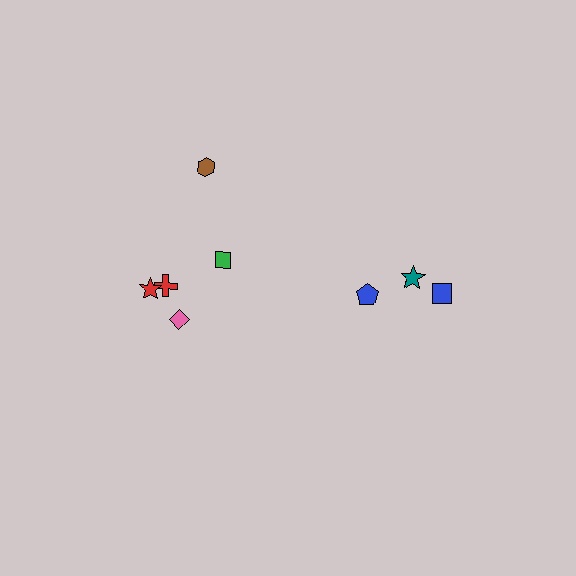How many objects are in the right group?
There are 3 objects.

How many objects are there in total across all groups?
There are 8 objects.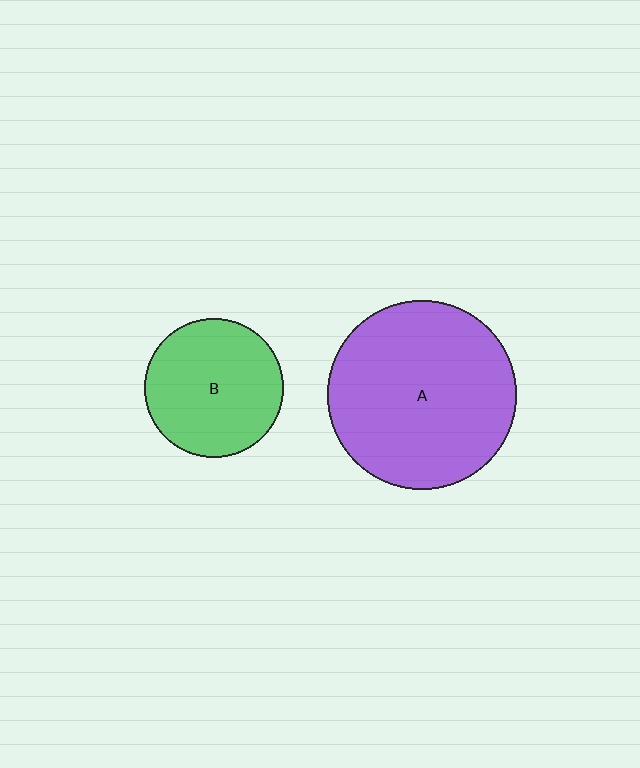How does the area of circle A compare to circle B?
Approximately 1.8 times.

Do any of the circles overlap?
No, none of the circles overlap.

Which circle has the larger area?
Circle A (purple).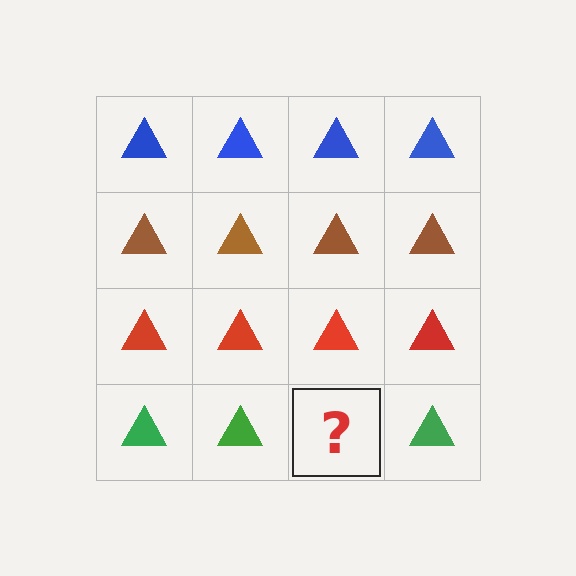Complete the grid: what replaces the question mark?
The question mark should be replaced with a green triangle.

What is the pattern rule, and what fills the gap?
The rule is that each row has a consistent color. The gap should be filled with a green triangle.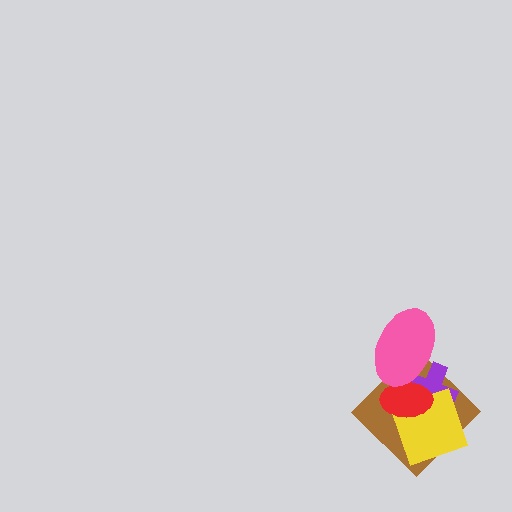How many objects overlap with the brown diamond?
4 objects overlap with the brown diamond.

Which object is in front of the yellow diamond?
The red ellipse is in front of the yellow diamond.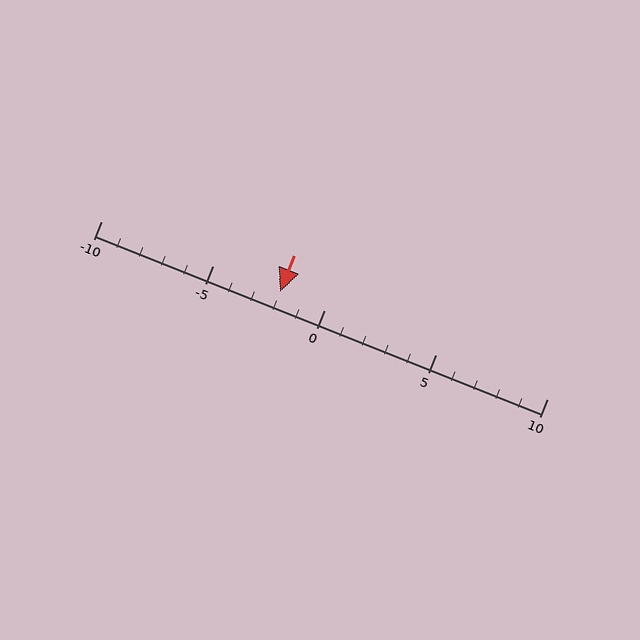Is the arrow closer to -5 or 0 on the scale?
The arrow is closer to 0.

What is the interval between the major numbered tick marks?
The major tick marks are spaced 5 units apart.